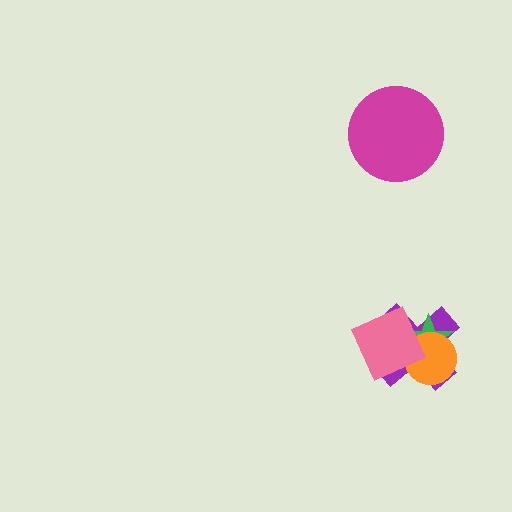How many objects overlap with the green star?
3 objects overlap with the green star.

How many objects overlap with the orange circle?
3 objects overlap with the orange circle.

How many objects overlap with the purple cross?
3 objects overlap with the purple cross.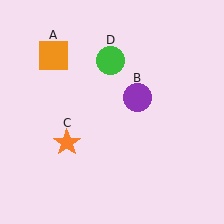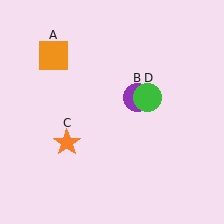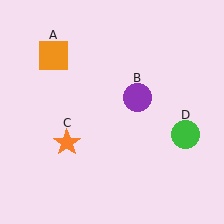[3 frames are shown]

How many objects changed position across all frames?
1 object changed position: green circle (object D).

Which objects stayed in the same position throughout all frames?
Orange square (object A) and purple circle (object B) and orange star (object C) remained stationary.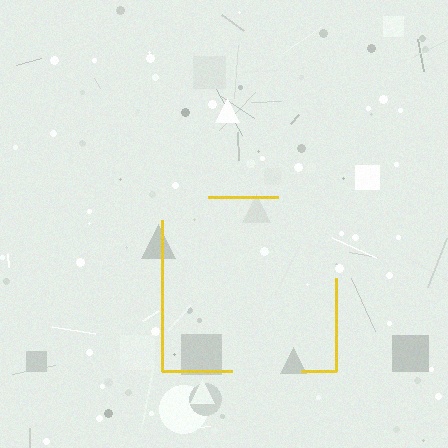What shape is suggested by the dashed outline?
The dashed outline suggests a square.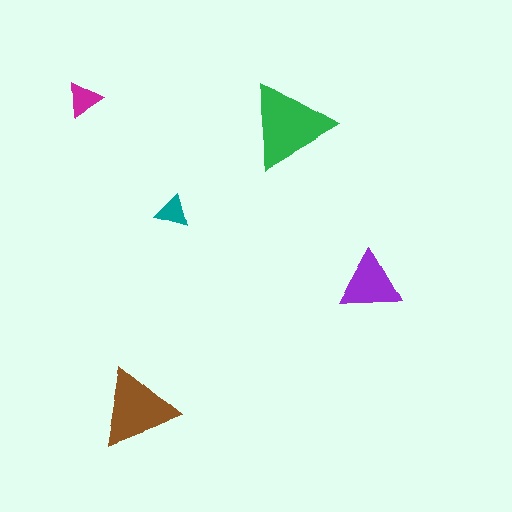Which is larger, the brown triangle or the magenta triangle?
The brown one.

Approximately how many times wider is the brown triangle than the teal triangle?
About 2.5 times wider.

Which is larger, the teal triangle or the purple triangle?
The purple one.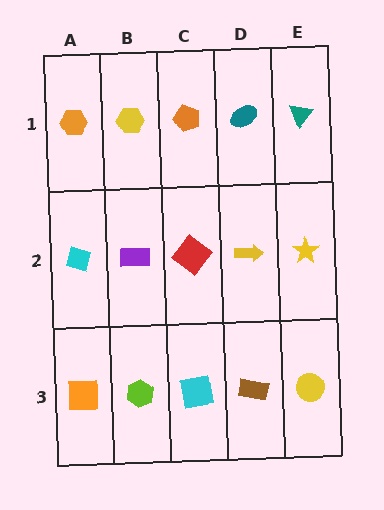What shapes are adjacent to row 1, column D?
A yellow arrow (row 2, column D), an orange pentagon (row 1, column C), a teal triangle (row 1, column E).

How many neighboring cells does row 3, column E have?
2.